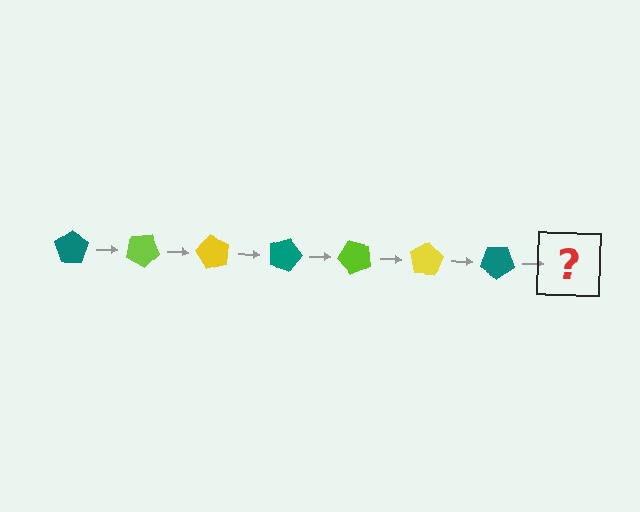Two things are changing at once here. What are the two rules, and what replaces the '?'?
The two rules are that it rotates 30 degrees each step and the color cycles through teal, lime, and yellow. The '?' should be a lime pentagon, rotated 210 degrees from the start.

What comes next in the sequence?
The next element should be a lime pentagon, rotated 210 degrees from the start.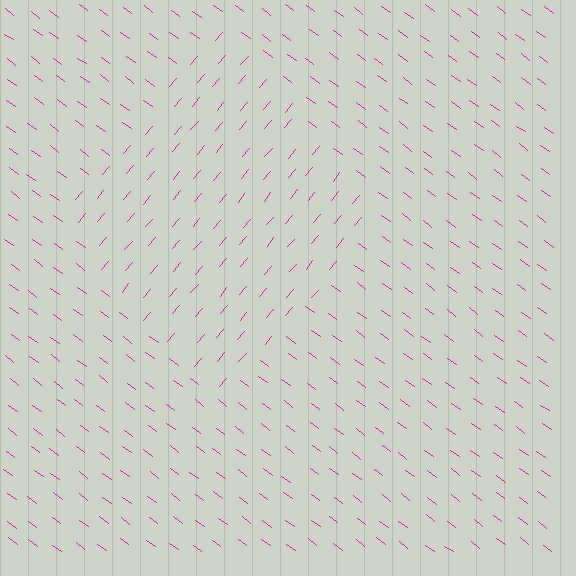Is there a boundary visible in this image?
Yes, there is a texture boundary formed by a change in line orientation.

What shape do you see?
I see a diamond.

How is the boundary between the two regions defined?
The boundary is defined purely by a change in line orientation (approximately 86 degrees difference). All lines are the same color and thickness.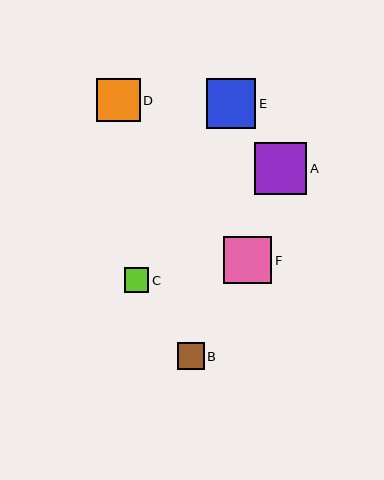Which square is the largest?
Square A is the largest with a size of approximately 52 pixels.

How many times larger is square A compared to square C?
Square A is approximately 2.1 times the size of square C.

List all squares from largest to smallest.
From largest to smallest: A, E, F, D, B, C.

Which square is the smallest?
Square C is the smallest with a size of approximately 25 pixels.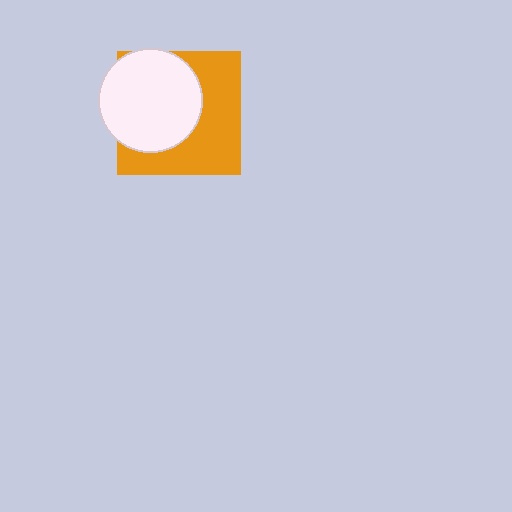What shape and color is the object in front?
The object in front is a white circle.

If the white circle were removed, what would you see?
You would see the complete orange square.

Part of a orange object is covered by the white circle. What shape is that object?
It is a square.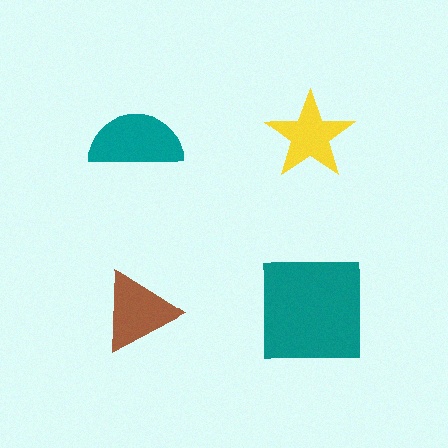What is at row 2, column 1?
A brown triangle.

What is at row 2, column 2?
A teal square.